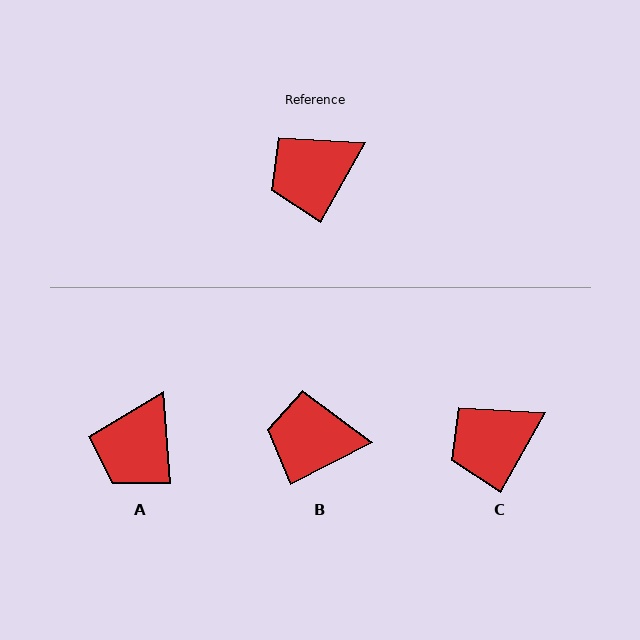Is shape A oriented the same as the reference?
No, it is off by about 34 degrees.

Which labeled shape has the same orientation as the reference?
C.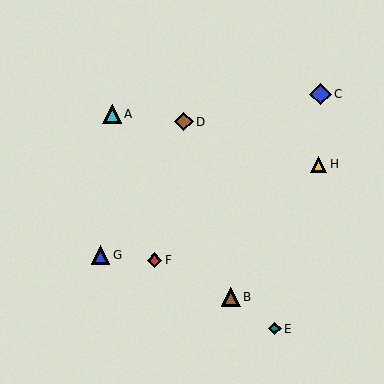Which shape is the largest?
The blue diamond (labeled C) is the largest.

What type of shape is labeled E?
Shape E is a teal diamond.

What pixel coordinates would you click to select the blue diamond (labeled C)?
Click at (320, 94) to select the blue diamond C.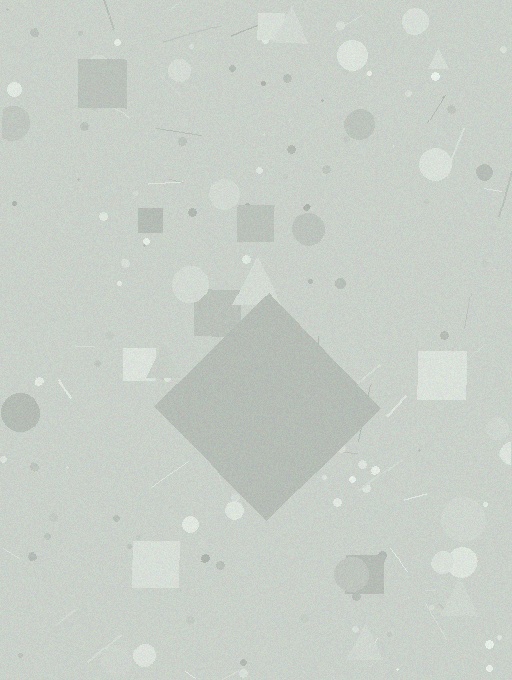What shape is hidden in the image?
A diamond is hidden in the image.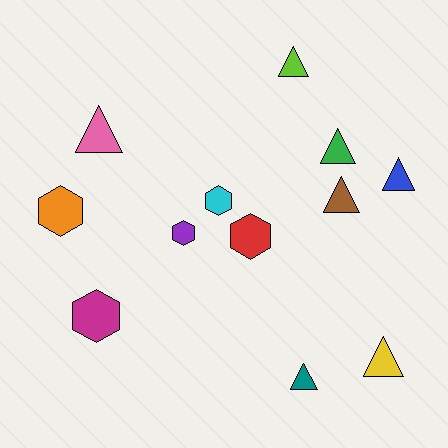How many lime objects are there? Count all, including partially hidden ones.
There is 1 lime object.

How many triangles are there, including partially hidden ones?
There are 7 triangles.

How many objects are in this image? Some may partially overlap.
There are 12 objects.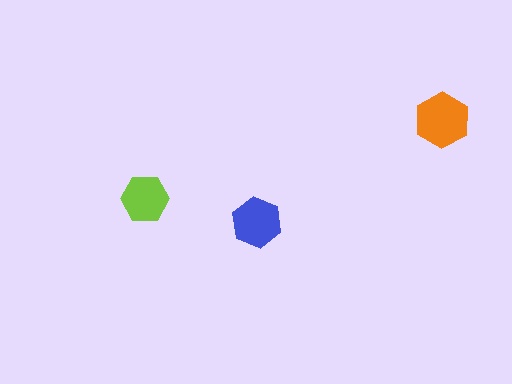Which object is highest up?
The orange hexagon is topmost.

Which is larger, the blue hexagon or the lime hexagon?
The blue one.